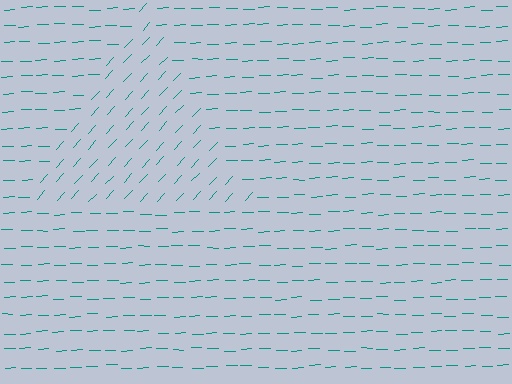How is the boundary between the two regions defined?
The boundary is defined purely by a change in line orientation (approximately 45 degrees difference). All lines are the same color and thickness.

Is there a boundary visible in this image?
Yes, there is a texture boundary formed by a change in line orientation.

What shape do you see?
I see a triangle.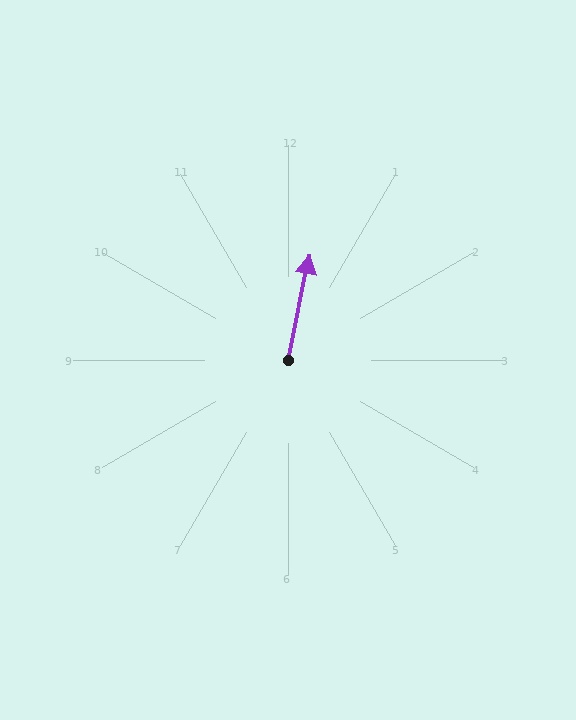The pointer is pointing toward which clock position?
Roughly 12 o'clock.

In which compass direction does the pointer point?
North.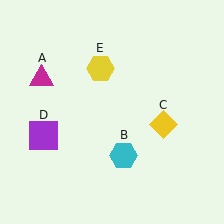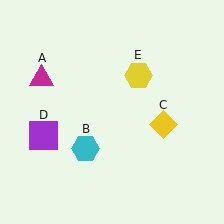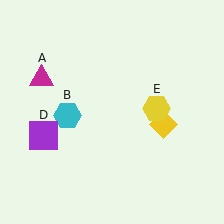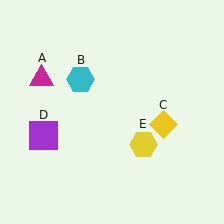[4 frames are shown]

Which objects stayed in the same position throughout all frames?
Magenta triangle (object A) and yellow diamond (object C) and purple square (object D) remained stationary.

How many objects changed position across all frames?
2 objects changed position: cyan hexagon (object B), yellow hexagon (object E).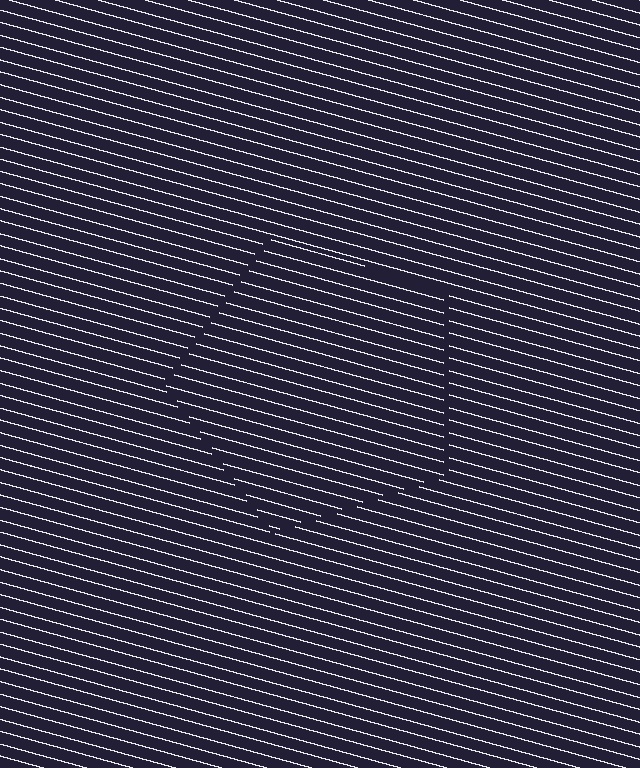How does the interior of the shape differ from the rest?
The interior of the shape contains the same grating, shifted by half a period — the contour is defined by the phase discontinuity where line-ends from the inner and outer gratings abut.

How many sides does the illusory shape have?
5 sides — the line-ends trace a pentagon.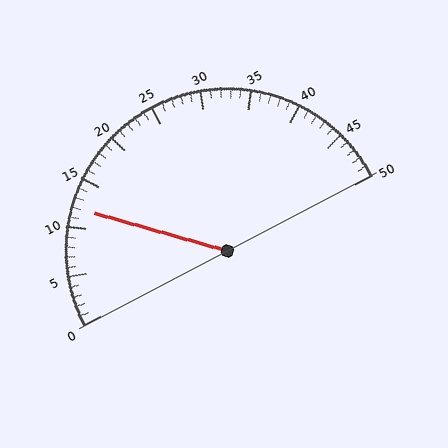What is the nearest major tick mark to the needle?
The nearest major tick mark is 10.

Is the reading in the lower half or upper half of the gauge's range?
The reading is in the lower half of the range (0 to 50).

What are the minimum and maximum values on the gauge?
The gauge ranges from 0 to 50.